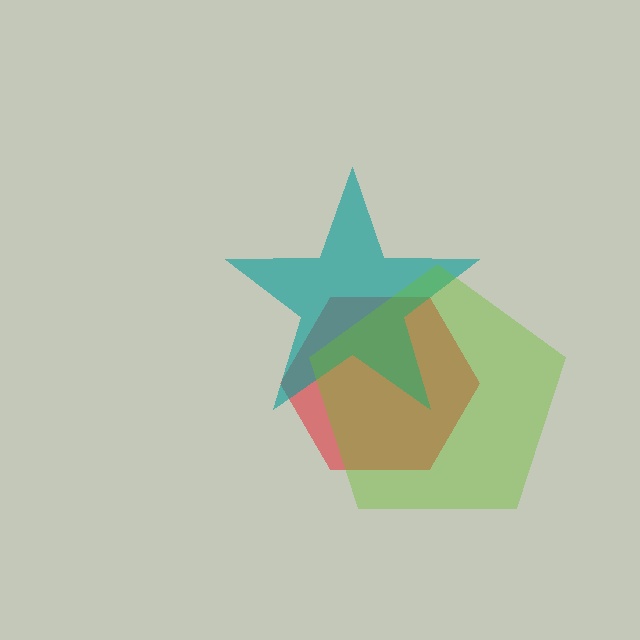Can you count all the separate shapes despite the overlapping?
Yes, there are 3 separate shapes.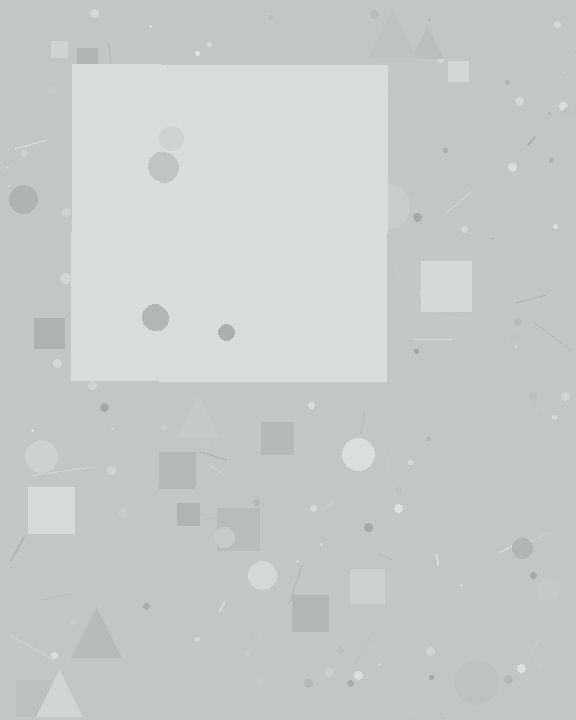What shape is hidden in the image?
A square is hidden in the image.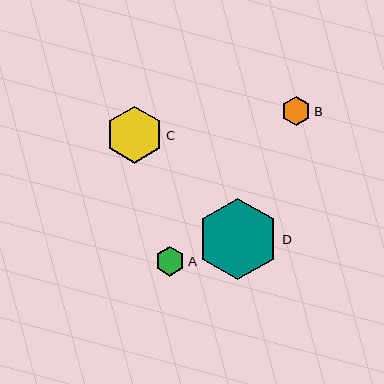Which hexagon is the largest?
Hexagon D is the largest with a size of approximately 81 pixels.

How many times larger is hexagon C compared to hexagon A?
Hexagon C is approximately 1.9 times the size of hexagon A.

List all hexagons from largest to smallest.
From largest to smallest: D, C, A, B.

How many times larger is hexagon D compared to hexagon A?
Hexagon D is approximately 2.7 times the size of hexagon A.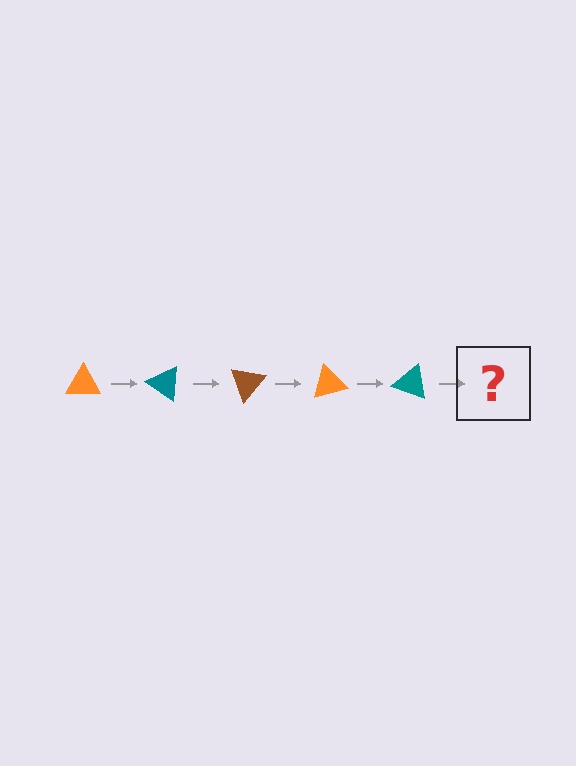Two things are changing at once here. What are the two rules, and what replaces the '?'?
The two rules are that it rotates 35 degrees each step and the color cycles through orange, teal, and brown. The '?' should be a brown triangle, rotated 175 degrees from the start.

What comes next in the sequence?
The next element should be a brown triangle, rotated 175 degrees from the start.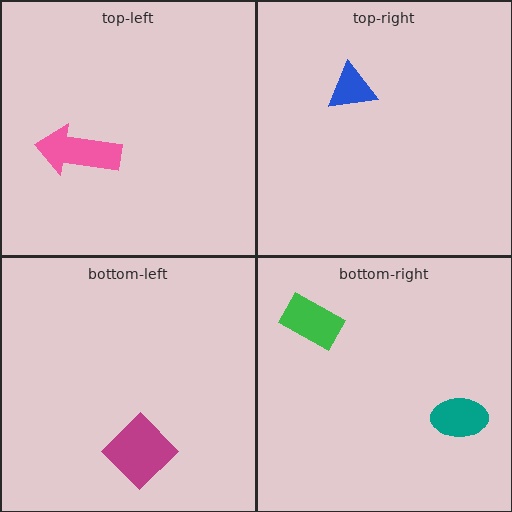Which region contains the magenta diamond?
The bottom-left region.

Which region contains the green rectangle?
The bottom-right region.